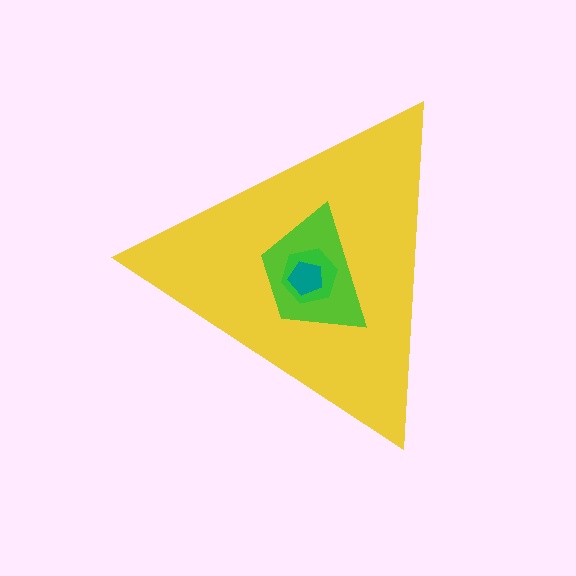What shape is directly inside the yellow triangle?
The lime trapezoid.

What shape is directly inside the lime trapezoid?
The green hexagon.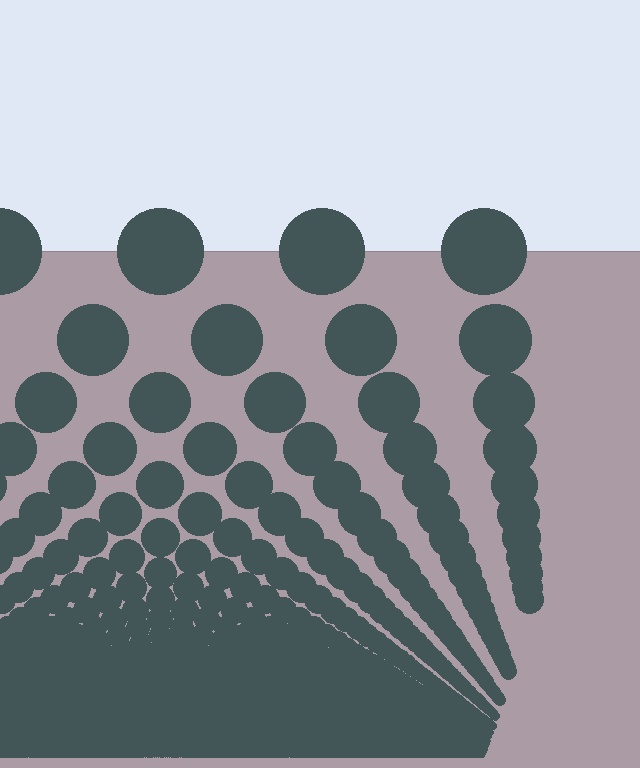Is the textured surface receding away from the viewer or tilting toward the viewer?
The surface appears to tilt toward the viewer. Texture elements get larger and sparser toward the top.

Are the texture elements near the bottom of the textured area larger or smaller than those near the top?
Smaller. The gradient is inverted — elements near the bottom are smaller and denser.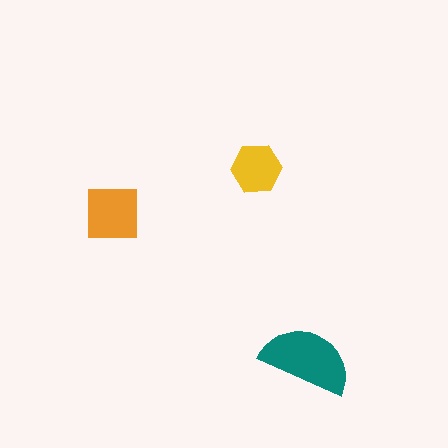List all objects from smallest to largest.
The yellow hexagon, the orange square, the teal semicircle.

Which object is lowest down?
The teal semicircle is bottommost.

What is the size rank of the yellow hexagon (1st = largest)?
3rd.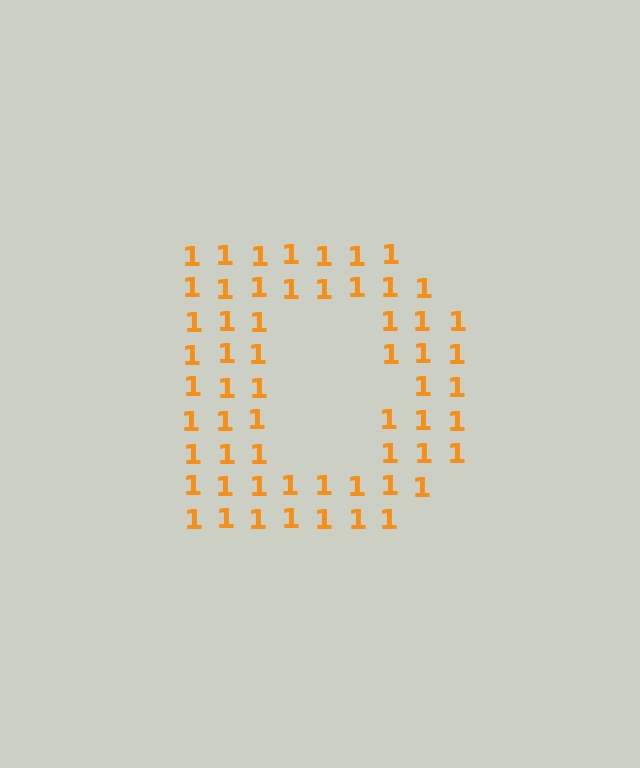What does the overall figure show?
The overall figure shows the letter D.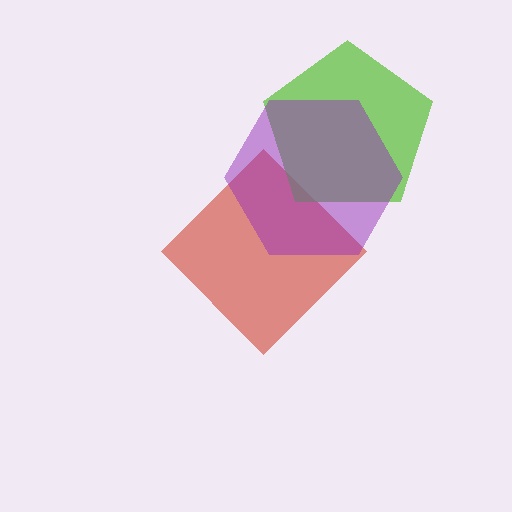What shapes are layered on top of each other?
The layered shapes are: a red diamond, a lime pentagon, a purple hexagon.